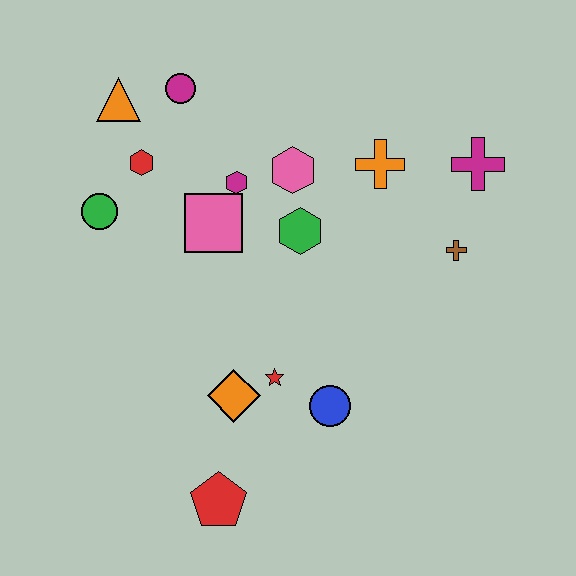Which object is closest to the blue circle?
The red star is closest to the blue circle.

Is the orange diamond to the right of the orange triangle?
Yes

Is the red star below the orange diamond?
No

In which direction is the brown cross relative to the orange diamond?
The brown cross is to the right of the orange diamond.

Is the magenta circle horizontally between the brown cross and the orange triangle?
Yes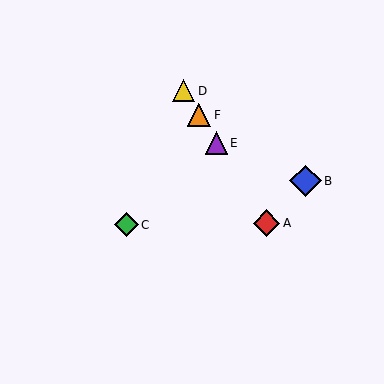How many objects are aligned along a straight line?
4 objects (A, D, E, F) are aligned along a straight line.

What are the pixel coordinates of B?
Object B is at (306, 181).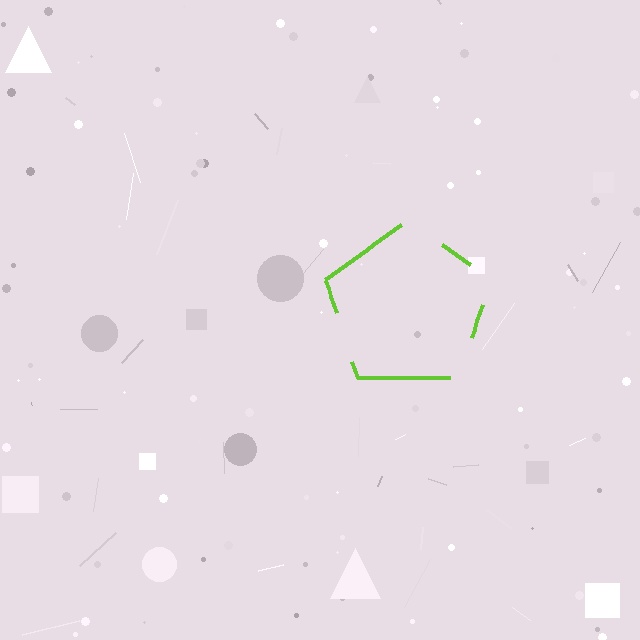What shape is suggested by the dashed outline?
The dashed outline suggests a pentagon.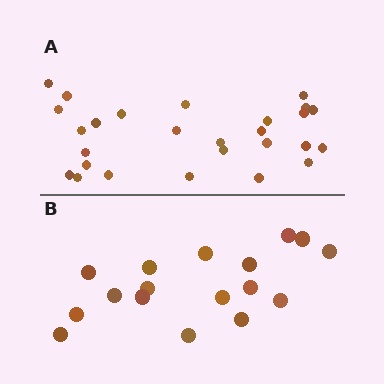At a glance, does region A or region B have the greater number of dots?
Region A (the top region) has more dots.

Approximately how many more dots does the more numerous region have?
Region A has roughly 10 or so more dots than region B.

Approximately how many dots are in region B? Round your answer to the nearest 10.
About 20 dots. (The exact count is 17, which rounds to 20.)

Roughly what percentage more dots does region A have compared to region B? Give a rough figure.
About 60% more.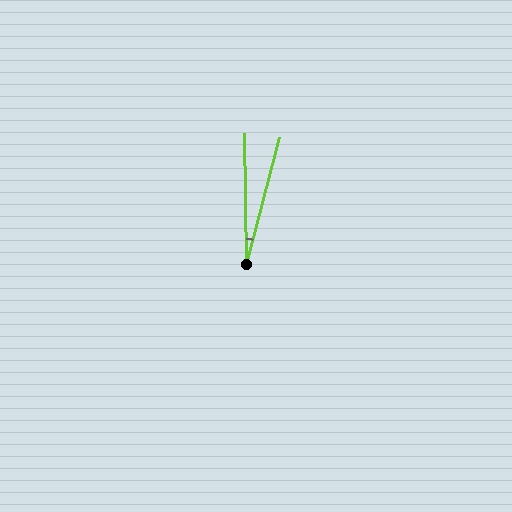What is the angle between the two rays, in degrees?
Approximately 15 degrees.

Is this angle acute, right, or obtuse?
It is acute.